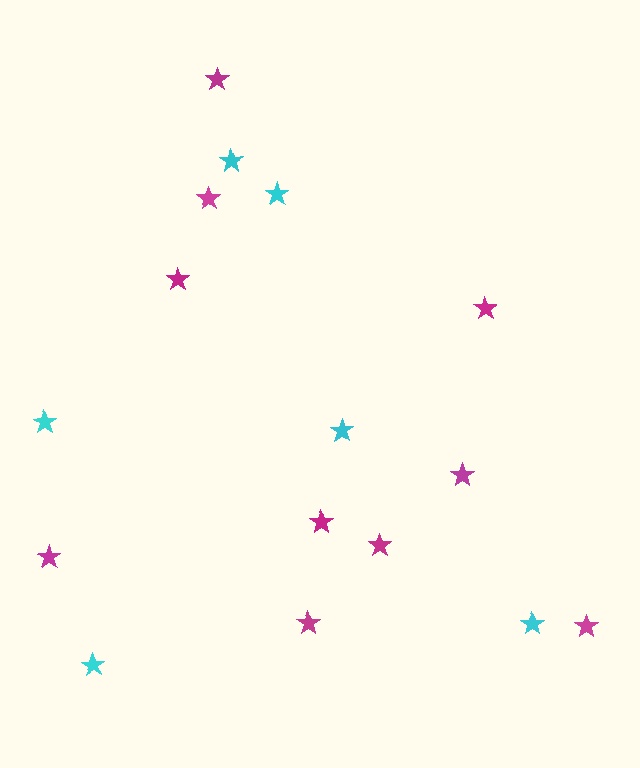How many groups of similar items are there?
There are 2 groups: one group of magenta stars (10) and one group of cyan stars (6).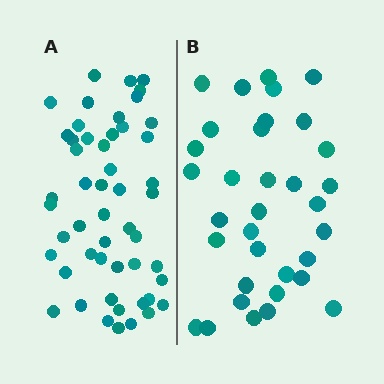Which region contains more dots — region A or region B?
Region A (the left region) has more dots.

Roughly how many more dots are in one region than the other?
Region A has approximately 15 more dots than region B.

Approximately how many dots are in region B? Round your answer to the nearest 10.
About 30 dots. (The exact count is 34, which rounds to 30.)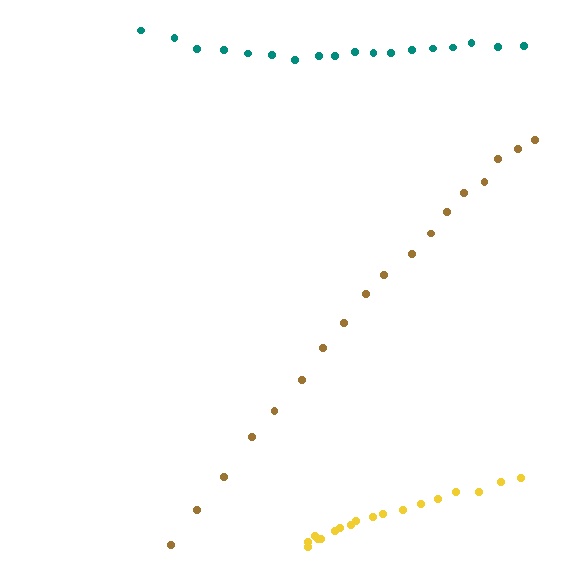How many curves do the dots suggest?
There are 3 distinct paths.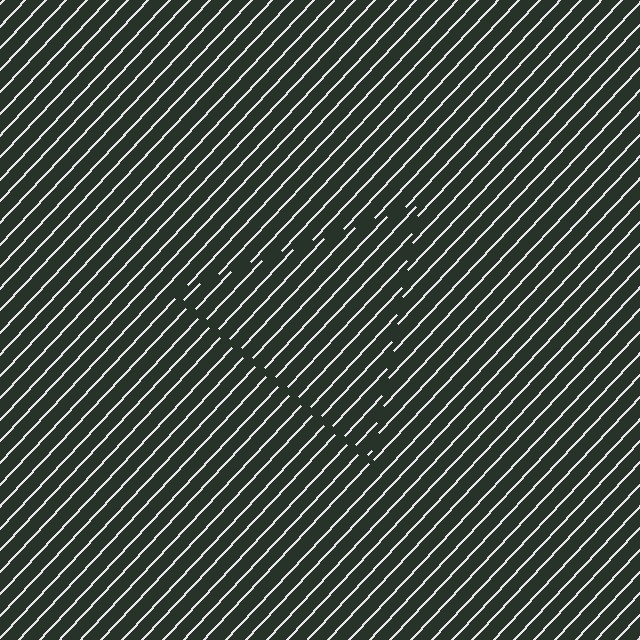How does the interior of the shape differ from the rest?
The interior of the shape contains the same grating, shifted by half a period — the contour is defined by the phase discontinuity where line-ends from the inner and outer gratings abut.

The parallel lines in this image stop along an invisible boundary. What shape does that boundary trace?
An illusory triangle. The interior of the shape contains the same grating, shifted by half a period — the contour is defined by the phase discontinuity where line-ends from the inner and outer gratings abut.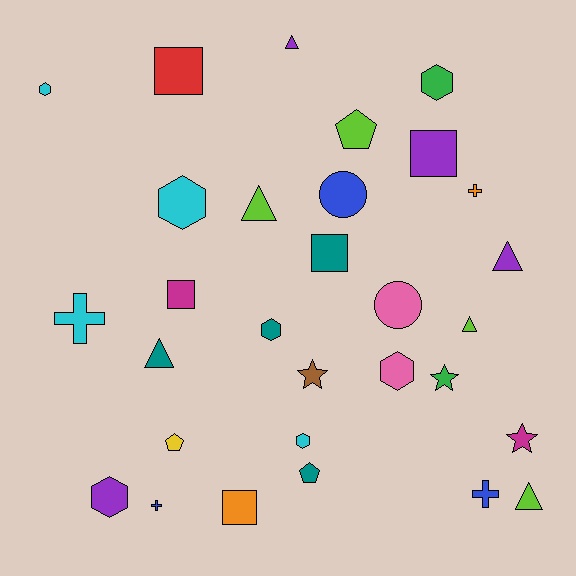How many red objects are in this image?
There is 1 red object.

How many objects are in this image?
There are 30 objects.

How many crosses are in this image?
There are 4 crosses.